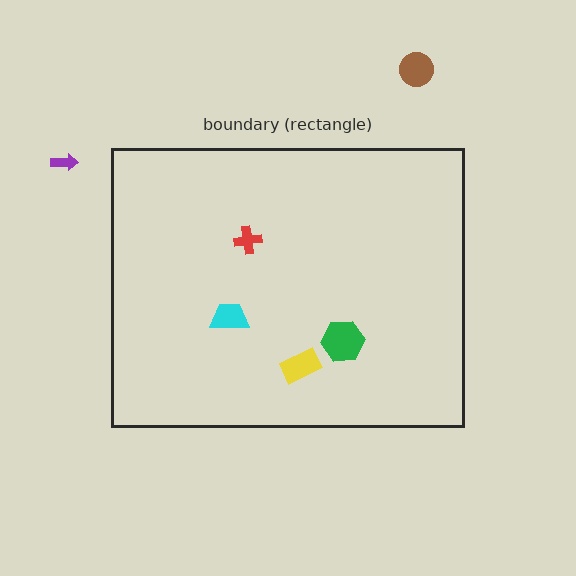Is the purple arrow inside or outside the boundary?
Outside.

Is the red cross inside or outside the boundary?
Inside.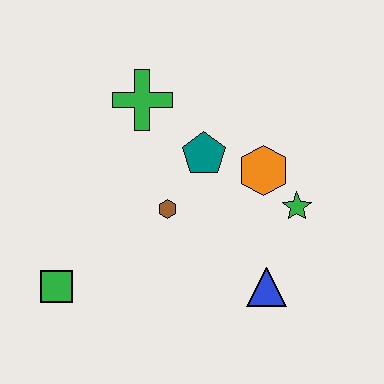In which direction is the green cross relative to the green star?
The green cross is to the left of the green star.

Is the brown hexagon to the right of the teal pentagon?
No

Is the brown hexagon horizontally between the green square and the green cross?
No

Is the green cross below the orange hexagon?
No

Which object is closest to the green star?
The orange hexagon is closest to the green star.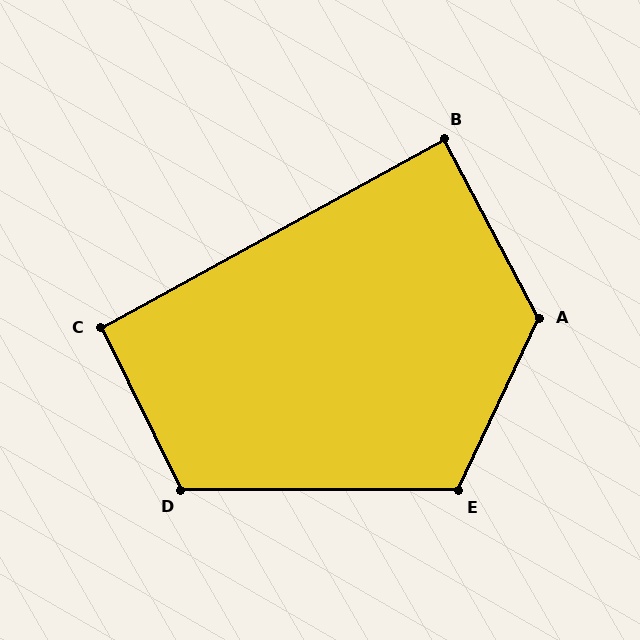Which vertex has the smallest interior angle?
B, at approximately 89 degrees.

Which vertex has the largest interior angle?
A, at approximately 127 degrees.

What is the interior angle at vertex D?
Approximately 116 degrees (obtuse).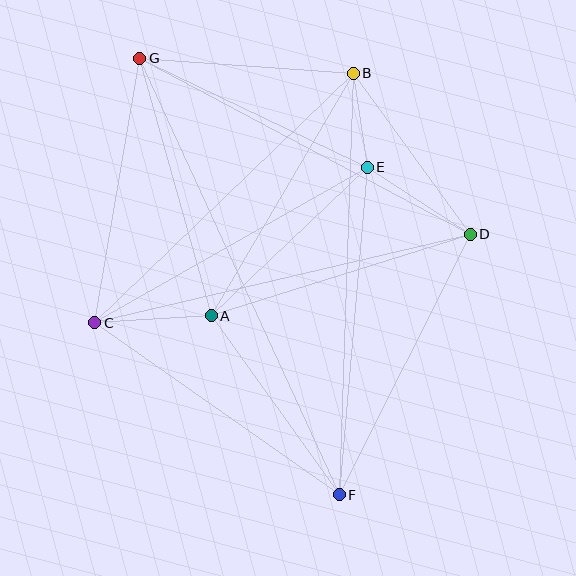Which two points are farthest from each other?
Points F and G are farthest from each other.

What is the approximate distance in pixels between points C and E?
The distance between C and E is approximately 314 pixels.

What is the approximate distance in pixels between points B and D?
The distance between B and D is approximately 199 pixels.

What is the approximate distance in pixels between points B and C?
The distance between B and C is approximately 359 pixels.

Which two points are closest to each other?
Points B and E are closest to each other.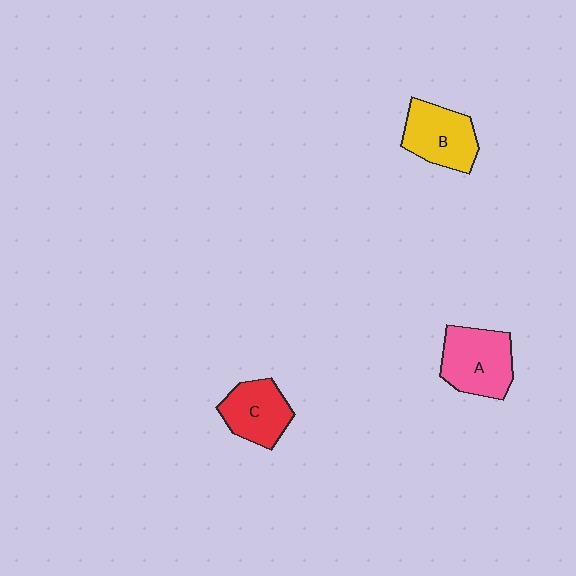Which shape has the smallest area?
Shape C (red).